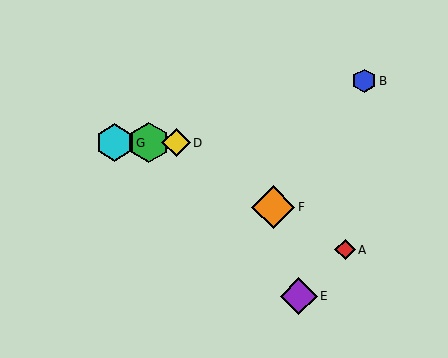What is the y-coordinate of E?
Object E is at y≈296.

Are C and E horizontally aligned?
No, C is at y≈143 and E is at y≈296.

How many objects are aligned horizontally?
3 objects (C, D, G) are aligned horizontally.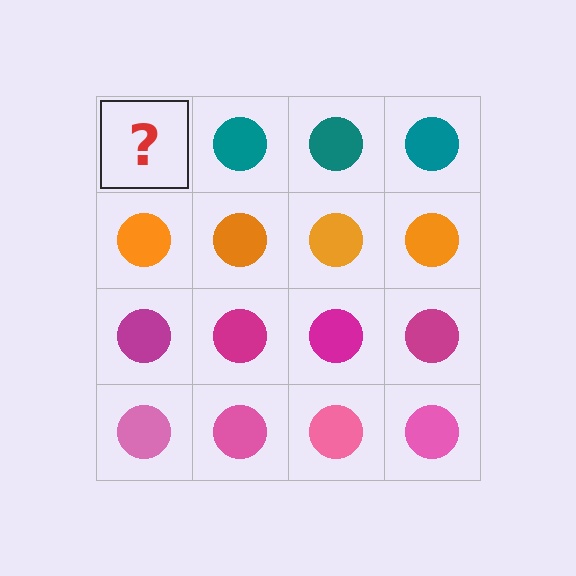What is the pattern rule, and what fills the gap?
The rule is that each row has a consistent color. The gap should be filled with a teal circle.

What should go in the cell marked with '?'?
The missing cell should contain a teal circle.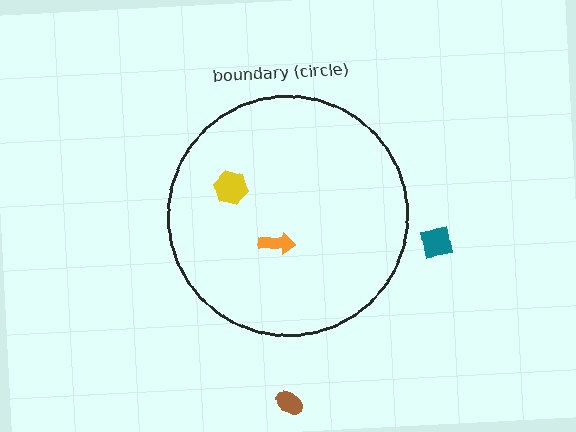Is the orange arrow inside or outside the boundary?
Inside.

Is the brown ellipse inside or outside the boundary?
Outside.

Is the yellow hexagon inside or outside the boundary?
Inside.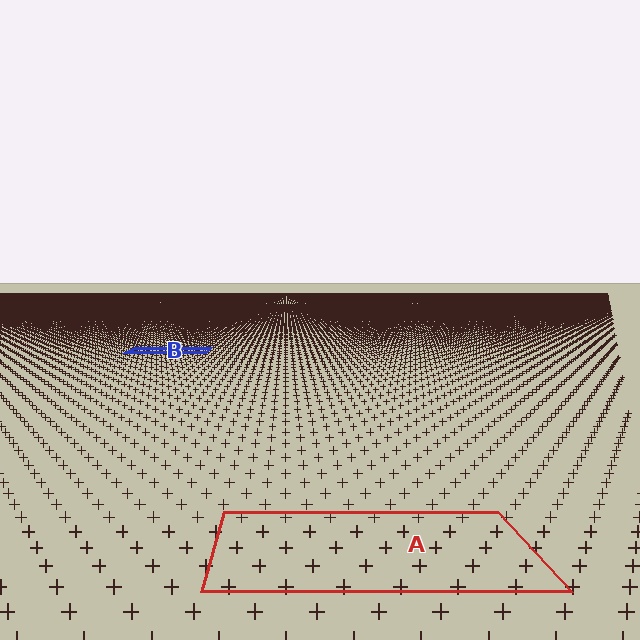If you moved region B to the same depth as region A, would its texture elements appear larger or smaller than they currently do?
They would appear larger. At a closer depth, the same texture elements are projected at a bigger on-screen size.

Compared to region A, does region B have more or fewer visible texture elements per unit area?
Region B has more texture elements per unit area — they are packed more densely because it is farther away.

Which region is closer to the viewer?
Region A is closer. The texture elements there are larger and more spread out.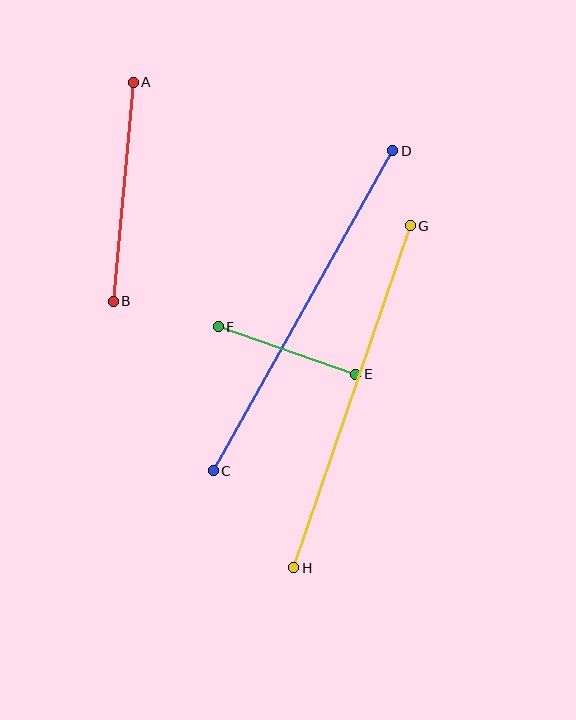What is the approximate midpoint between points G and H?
The midpoint is at approximately (352, 397) pixels.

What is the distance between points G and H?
The distance is approximately 361 pixels.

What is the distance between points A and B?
The distance is approximately 220 pixels.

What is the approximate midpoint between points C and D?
The midpoint is at approximately (303, 311) pixels.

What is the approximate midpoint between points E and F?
The midpoint is at approximately (287, 351) pixels.